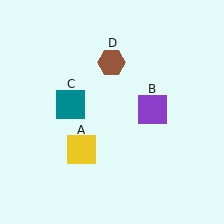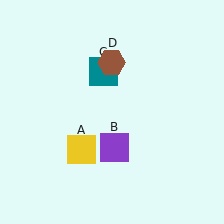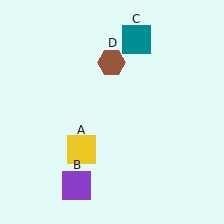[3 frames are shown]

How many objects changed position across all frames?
2 objects changed position: purple square (object B), teal square (object C).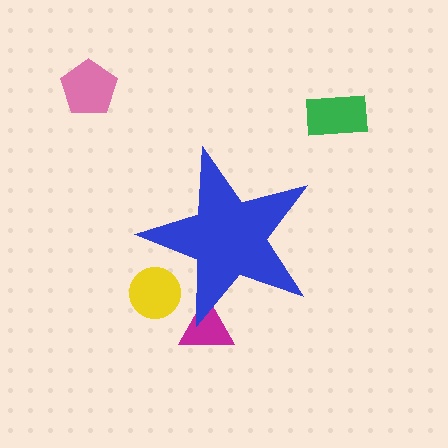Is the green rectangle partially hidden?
No, the green rectangle is fully visible.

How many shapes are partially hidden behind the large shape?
2 shapes are partially hidden.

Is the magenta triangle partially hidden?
Yes, the magenta triangle is partially hidden behind the blue star.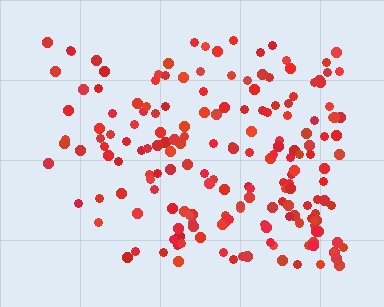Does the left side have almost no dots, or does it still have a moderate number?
Still a moderate number, just noticeably fewer than the right.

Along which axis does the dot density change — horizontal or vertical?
Horizontal.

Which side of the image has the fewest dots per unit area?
The left.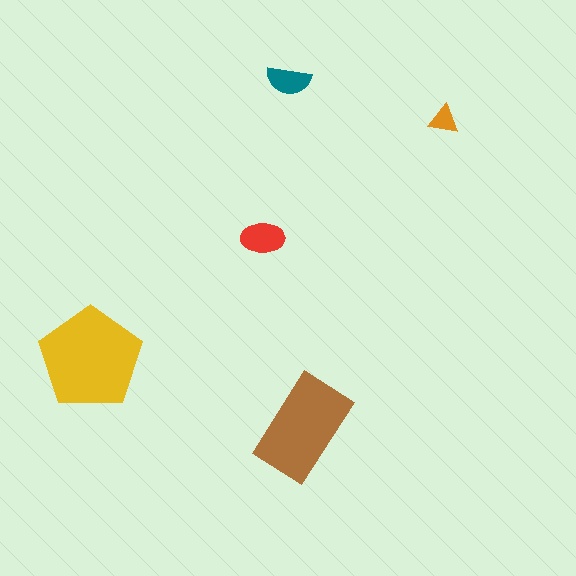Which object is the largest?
The yellow pentagon.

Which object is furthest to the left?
The yellow pentagon is leftmost.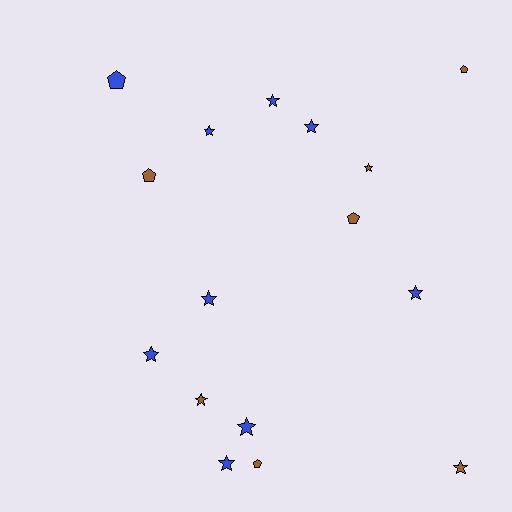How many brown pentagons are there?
There are 4 brown pentagons.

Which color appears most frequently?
Blue, with 9 objects.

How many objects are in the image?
There are 16 objects.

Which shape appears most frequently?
Star, with 11 objects.